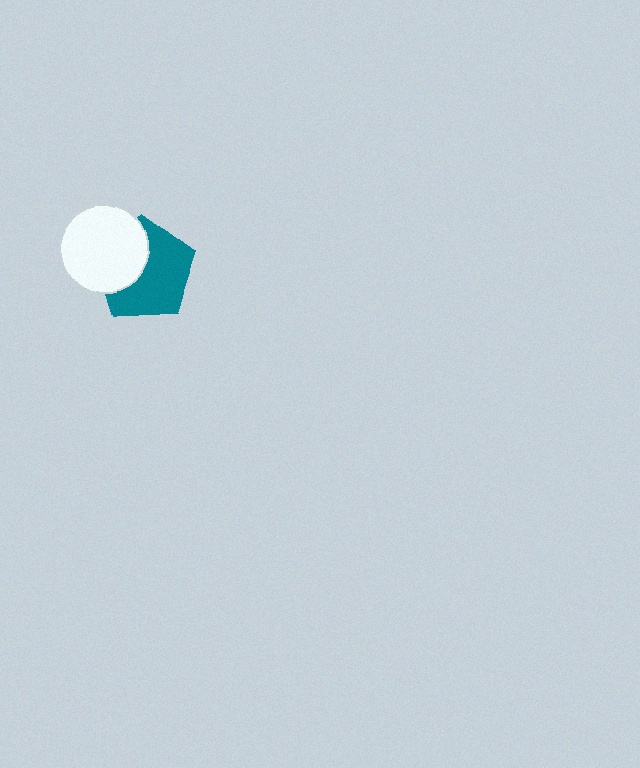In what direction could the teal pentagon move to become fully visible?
The teal pentagon could move right. That would shift it out from behind the white circle entirely.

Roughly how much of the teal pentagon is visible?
About half of it is visible (roughly 62%).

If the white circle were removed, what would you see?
You would see the complete teal pentagon.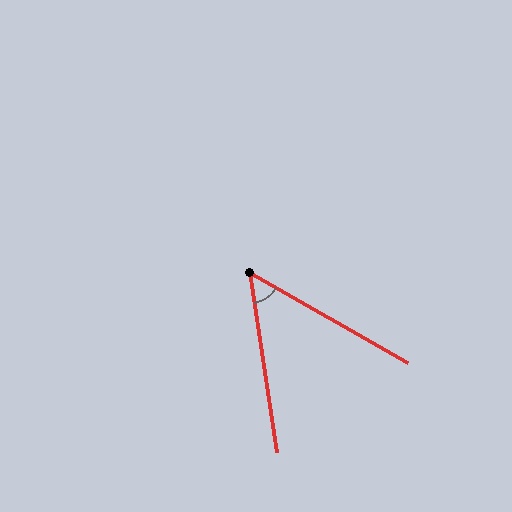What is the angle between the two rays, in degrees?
Approximately 52 degrees.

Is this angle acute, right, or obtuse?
It is acute.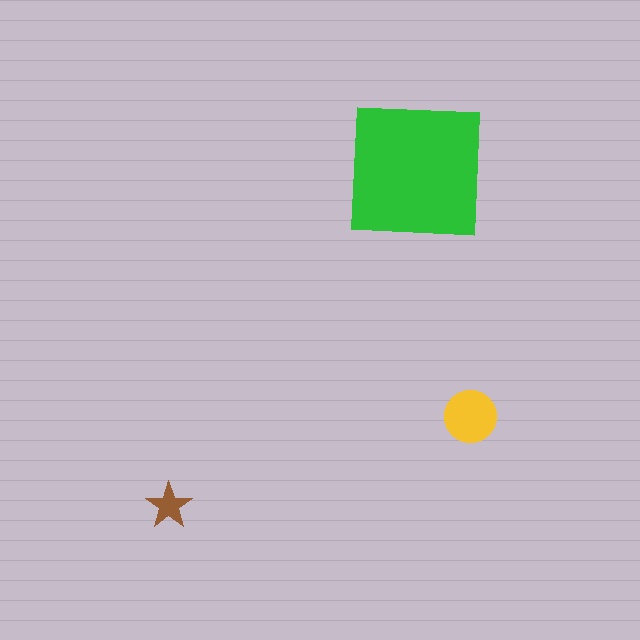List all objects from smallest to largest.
The brown star, the yellow circle, the green square.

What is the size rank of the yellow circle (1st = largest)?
2nd.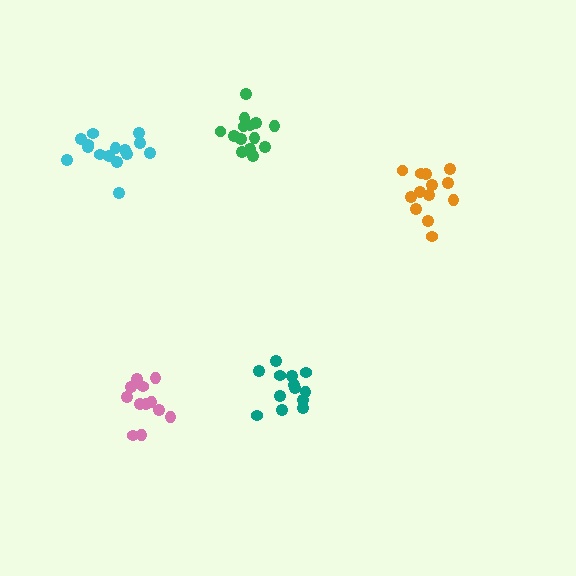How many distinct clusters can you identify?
There are 5 distinct clusters.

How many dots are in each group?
Group 1: 13 dots, Group 2: 14 dots, Group 3: 13 dots, Group 4: 12 dots, Group 5: 15 dots (67 total).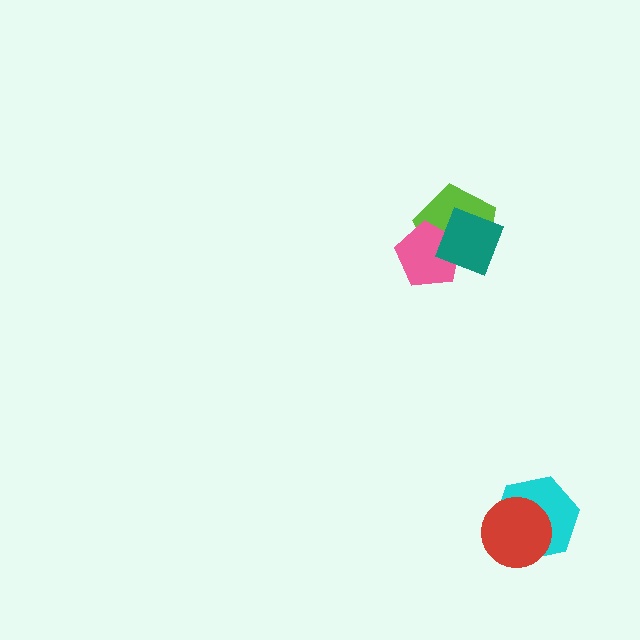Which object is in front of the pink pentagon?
The teal square is in front of the pink pentagon.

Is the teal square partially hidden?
No, no other shape covers it.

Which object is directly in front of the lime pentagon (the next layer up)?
The pink pentagon is directly in front of the lime pentagon.